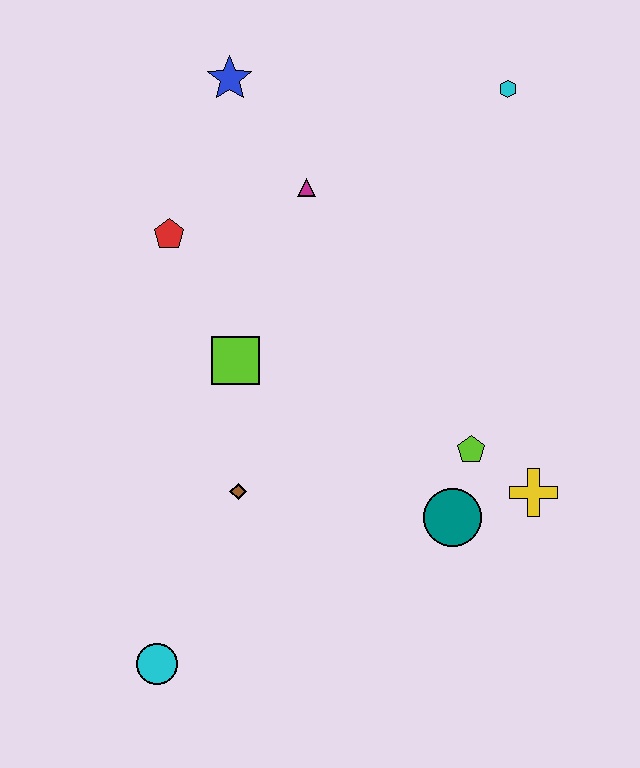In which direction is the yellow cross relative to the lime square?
The yellow cross is to the right of the lime square.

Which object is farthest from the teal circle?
The blue star is farthest from the teal circle.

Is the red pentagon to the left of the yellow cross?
Yes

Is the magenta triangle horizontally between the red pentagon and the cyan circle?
No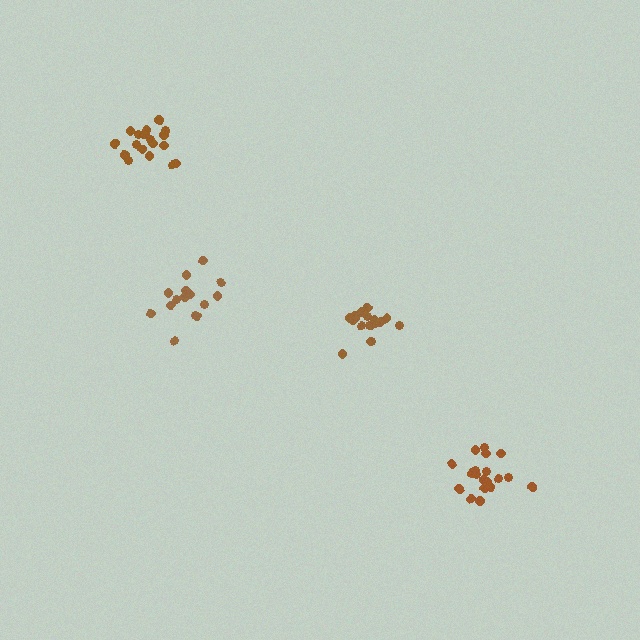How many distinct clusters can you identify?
There are 4 distinct clusters.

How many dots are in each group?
Group 1: 18 dots, Group 2: 15 dots, Group 3: 19 dots, Group 4: 19 dots (71 total).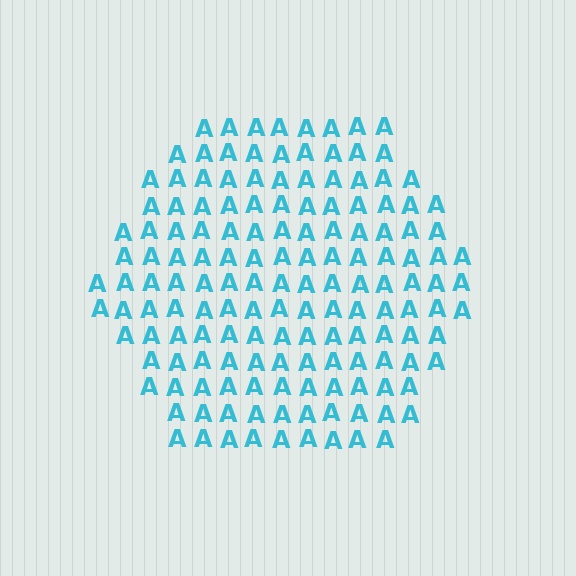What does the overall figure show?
The overall figure shows a hexagon.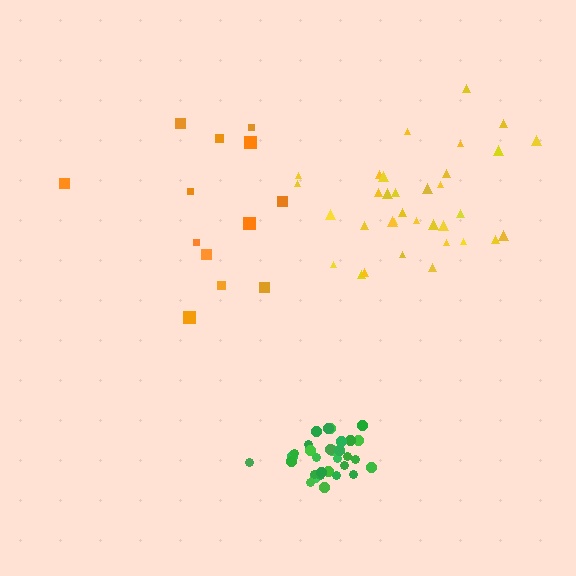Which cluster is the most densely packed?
Green.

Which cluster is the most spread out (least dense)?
Orange.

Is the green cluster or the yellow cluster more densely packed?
Green.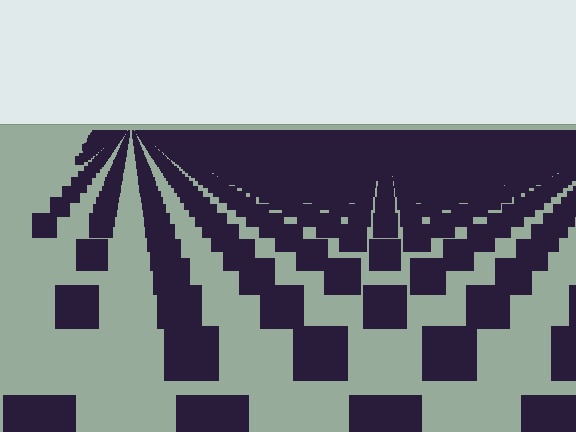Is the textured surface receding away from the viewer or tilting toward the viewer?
The surface is receding away from the viewer. Texture elements get smaller and denser toward the top.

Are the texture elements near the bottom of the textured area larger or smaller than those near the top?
Larger. Near the bottom, elements are closer to the viewer and appear at a bigger on-screen size.